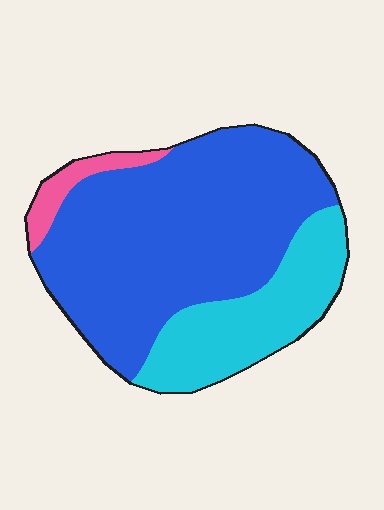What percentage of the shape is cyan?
Cyan takes up between a quarter and a half of the shape.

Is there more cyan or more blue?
Blue.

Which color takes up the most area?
Blue, at roughly 70%.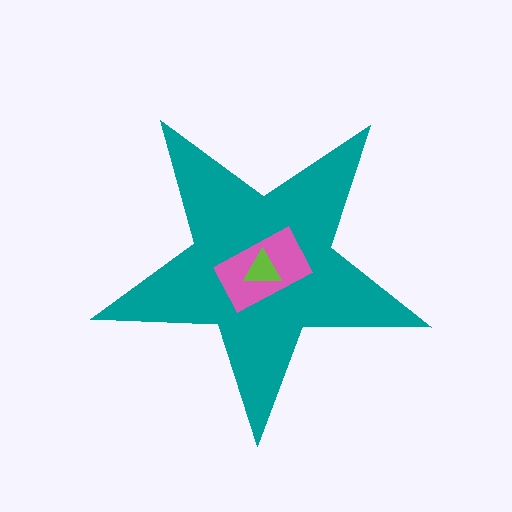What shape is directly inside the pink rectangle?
The lime triangle.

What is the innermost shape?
The lime triangle.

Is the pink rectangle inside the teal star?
Yes.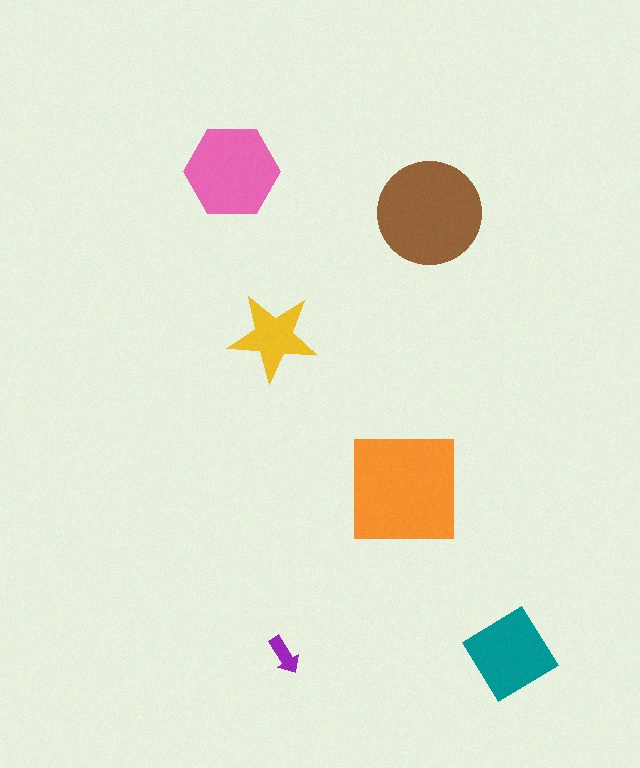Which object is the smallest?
The purple arrow.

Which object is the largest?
The orange square.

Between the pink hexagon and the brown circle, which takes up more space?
The brown circle.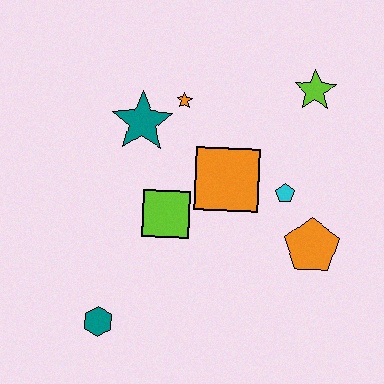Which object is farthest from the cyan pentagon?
The teal hexagon is farthest from the cyan pentagon.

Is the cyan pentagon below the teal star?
Yes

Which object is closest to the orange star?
The teal star is closest to the orange star.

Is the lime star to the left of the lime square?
No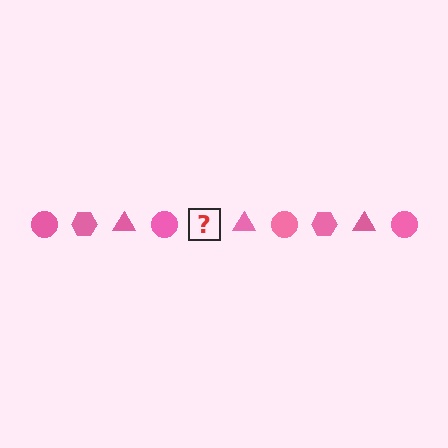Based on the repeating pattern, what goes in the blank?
The blank should be a pink hexagon.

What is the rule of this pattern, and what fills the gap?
The rule is that the pattern cycles through circle, hexagon, triangle shapes in pink. The gap should be filled with a pink hexagon.